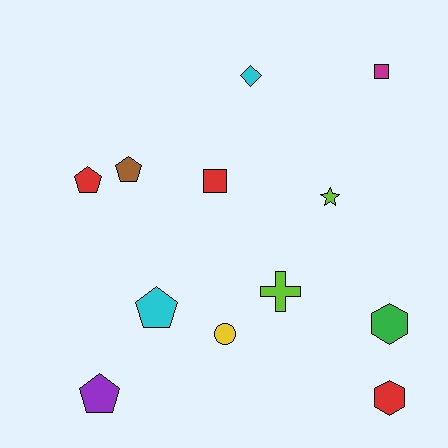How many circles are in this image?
There is 1 circle.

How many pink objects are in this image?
There are no pink objects.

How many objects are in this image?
There are 12 objects.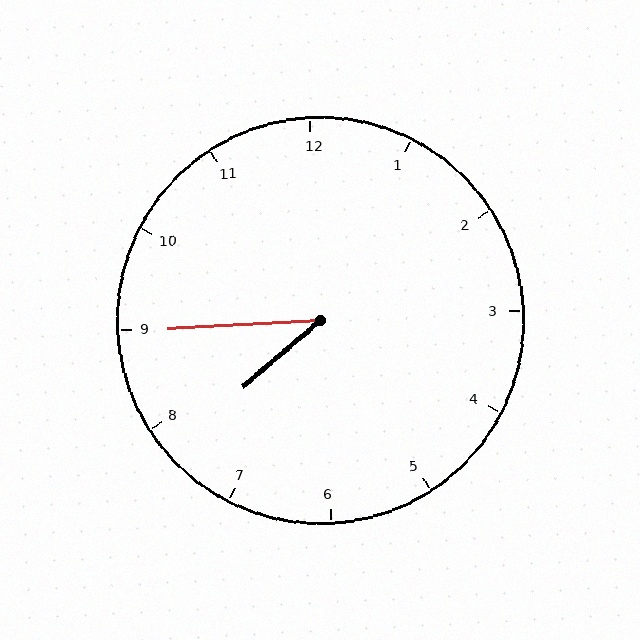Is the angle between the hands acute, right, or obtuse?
It is acute.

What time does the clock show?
7:45.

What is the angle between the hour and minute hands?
Approximately 38 degrees.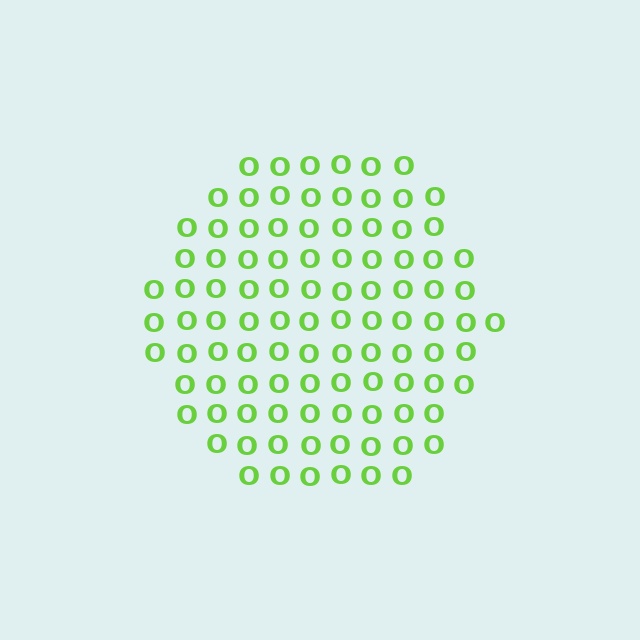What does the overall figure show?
The overall figure shows a hexagon.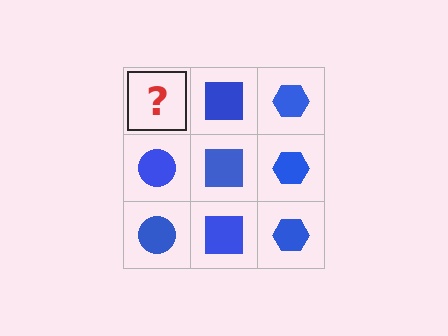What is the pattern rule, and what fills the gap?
The rule is that each column has a consistent shape. The gap should be filled with a blue circle.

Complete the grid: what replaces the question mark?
The question mark should be replaced with a blue circle.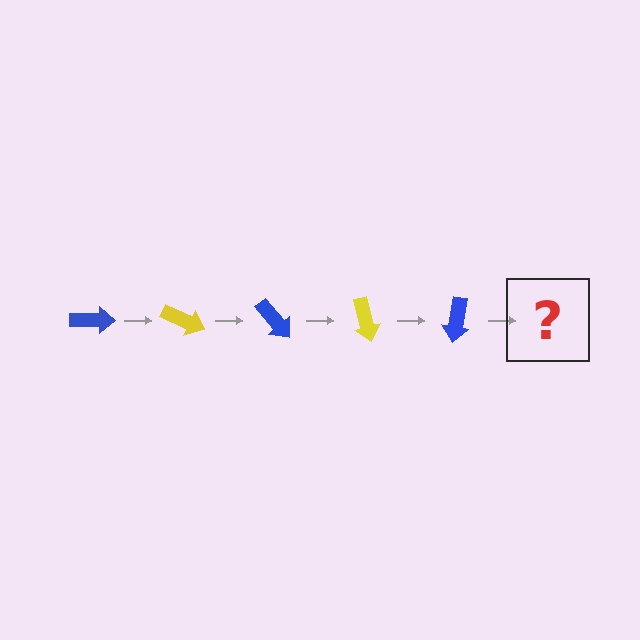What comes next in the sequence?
The next element should be a yellow arrow, rotated 125 degrees from the start.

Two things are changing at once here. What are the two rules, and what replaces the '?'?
The two rules are that it rotates 25 degrees each step and the color cycles through blue and yellow. The '?' should be a yellow arrow, rotated 125 degrees from the start.